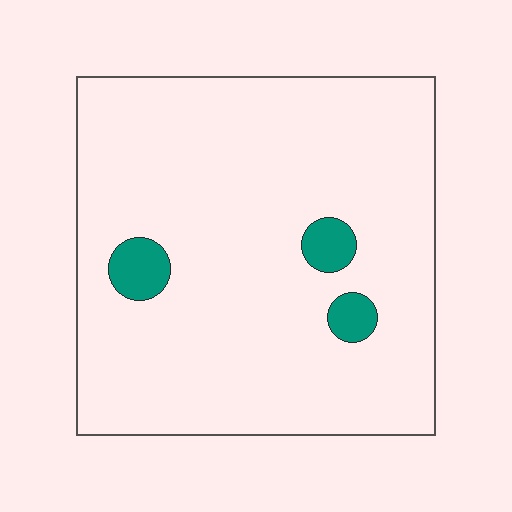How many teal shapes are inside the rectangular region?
3.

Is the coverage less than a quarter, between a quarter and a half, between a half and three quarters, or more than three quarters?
Less than a quarter.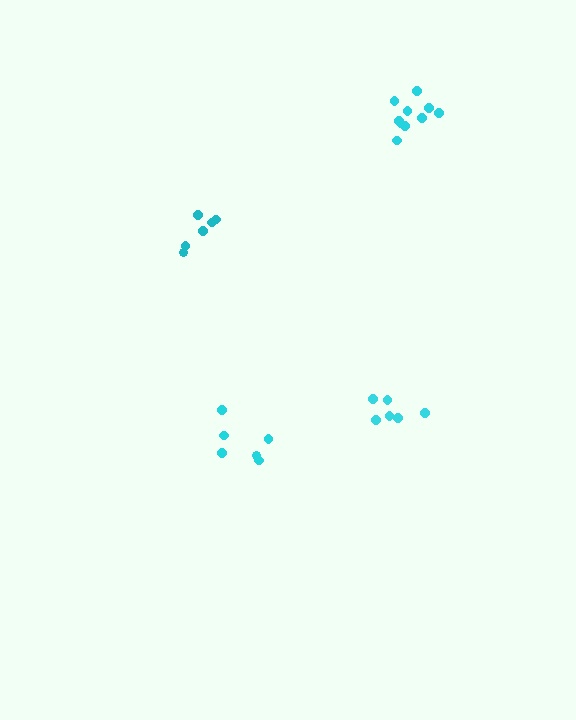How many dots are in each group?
Group 1: 6 dots, Group 2: 6 dots, Group 3: 10 dots, Group 4: 6 dots (28 total).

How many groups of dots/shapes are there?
There are 4 groups.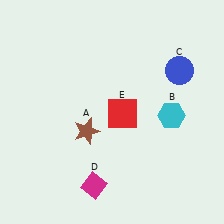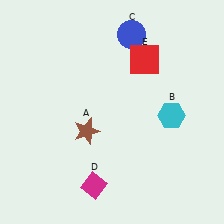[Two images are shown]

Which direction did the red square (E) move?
The red square (E) moved up.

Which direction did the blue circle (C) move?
The blue circle (C) moved left.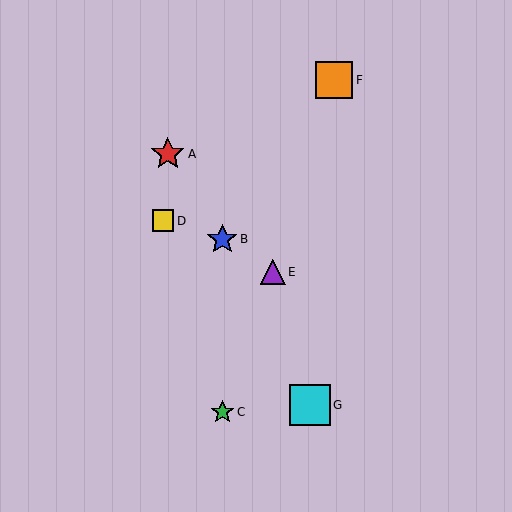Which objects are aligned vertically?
Objects B, C are aligned vertically.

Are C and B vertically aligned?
Yes, both are at x≈222.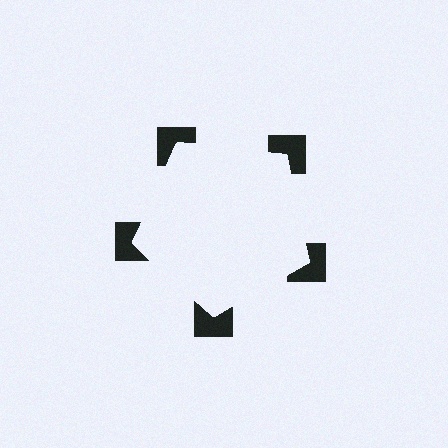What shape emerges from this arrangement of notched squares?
An illusory pentagon — its edges are inferred from the aligned wedge cuts in the notched squares, not physically drawn.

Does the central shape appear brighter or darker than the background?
It typically appears slightly brighter than the background, even though no actual brightness change is drawn.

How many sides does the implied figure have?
5 sides.